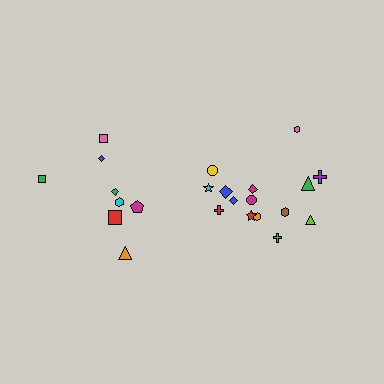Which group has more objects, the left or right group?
The right group.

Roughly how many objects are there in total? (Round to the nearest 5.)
Roughly 25 objects in total.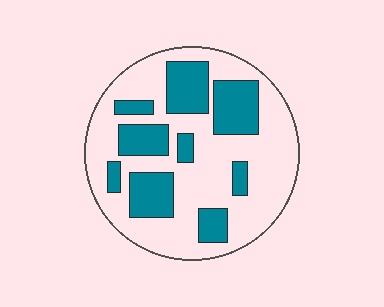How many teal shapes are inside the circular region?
9.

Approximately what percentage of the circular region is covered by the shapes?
Approximately 30%.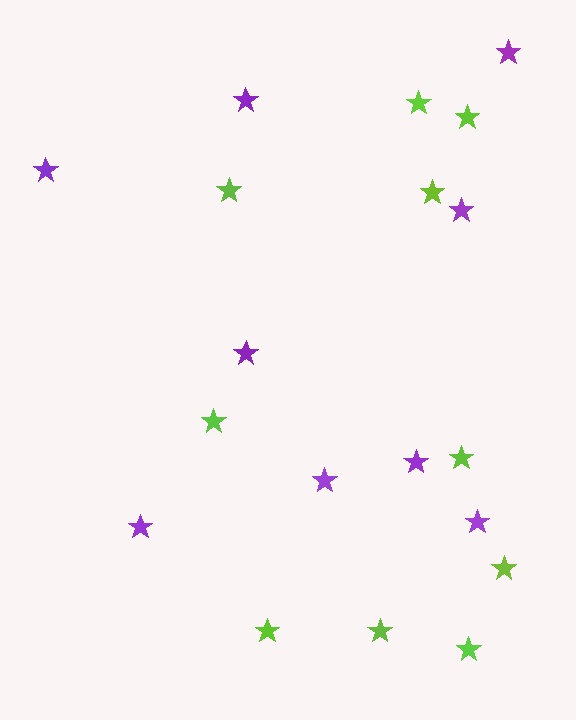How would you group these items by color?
There are 2 groups: one group of lime stars (10) and one group of purple stars (9).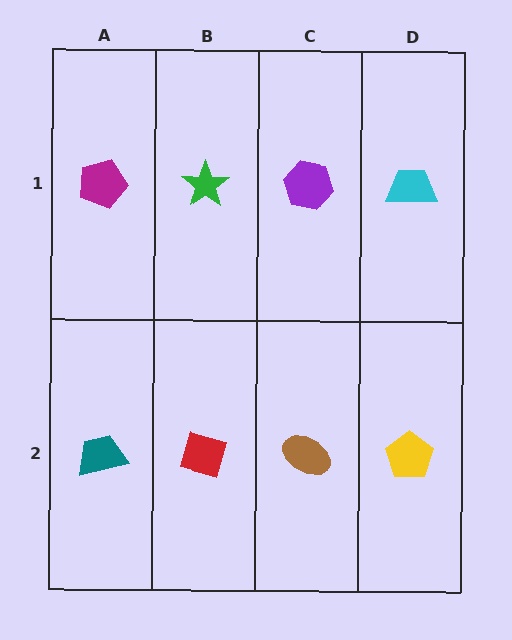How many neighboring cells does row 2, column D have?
2.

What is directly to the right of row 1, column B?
A purple hexagon.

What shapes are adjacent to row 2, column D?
A cyan trapezoid (row 1, column D), a brown ellipse (row 2, column C).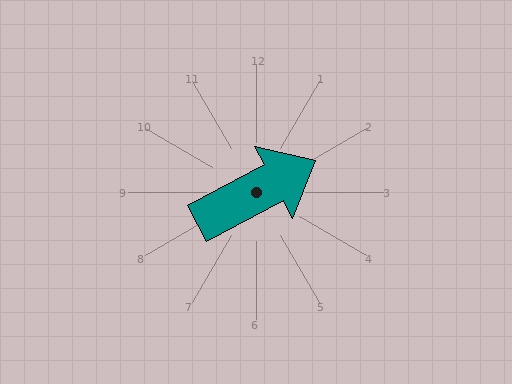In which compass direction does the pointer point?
Northeast.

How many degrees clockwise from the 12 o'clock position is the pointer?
Approximately 62 degrees.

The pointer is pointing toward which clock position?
Roughly 2 o'clock.